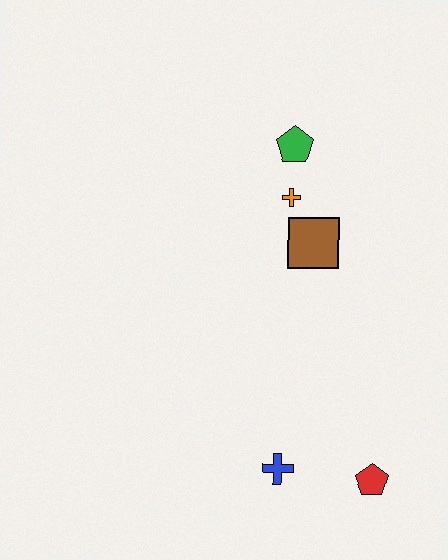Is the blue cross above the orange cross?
No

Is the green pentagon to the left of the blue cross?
No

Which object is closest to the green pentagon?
The orange cross is closest to the green pentagon.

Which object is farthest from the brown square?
The red pentagon is farthest from the brown square.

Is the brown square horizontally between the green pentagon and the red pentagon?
Yes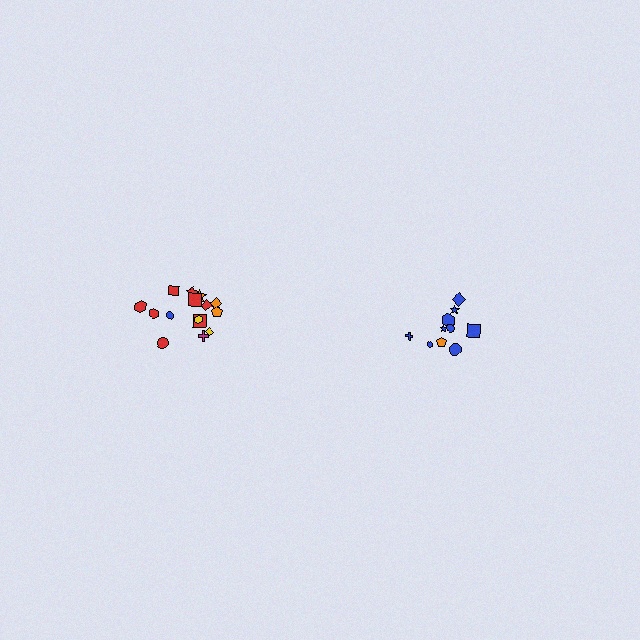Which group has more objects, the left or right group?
The left group.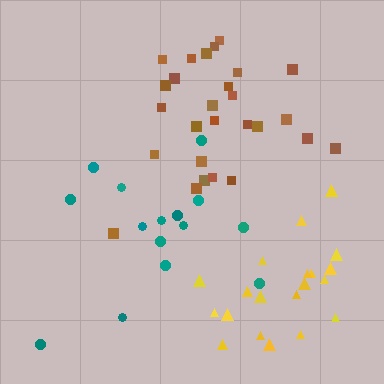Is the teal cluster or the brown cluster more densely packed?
Brown.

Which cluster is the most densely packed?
Yellow.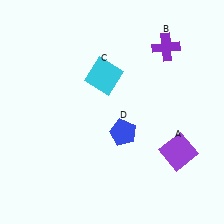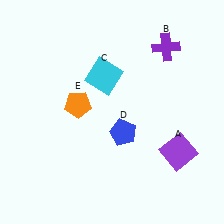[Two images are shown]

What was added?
An orange pentagon (E) was added in Image 2.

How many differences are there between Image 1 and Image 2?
There is 1 difference between the two images.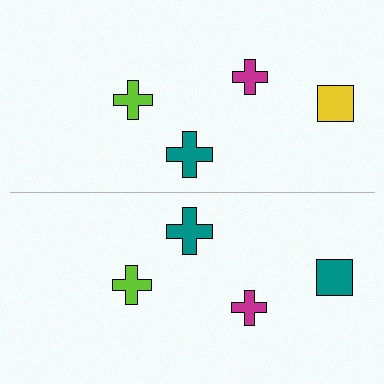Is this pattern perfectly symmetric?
No, the pattern is not perfectly symmetric. The teal square on the bottom side breaks the symmetry — its mirror counterpart is yellow.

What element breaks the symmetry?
The teal square on the bottom side breaks the symmetry — its mirror counterpart is yellow.